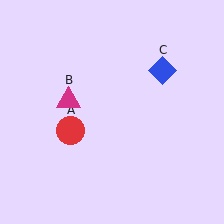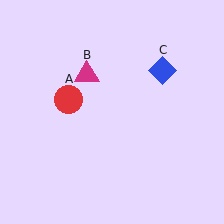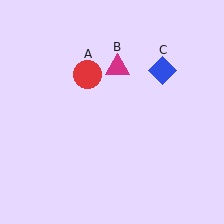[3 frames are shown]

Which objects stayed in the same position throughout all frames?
Blue diamond (object C) remained stationary.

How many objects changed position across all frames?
2 objects changed position: red circle (object A), magenta triangle (object B).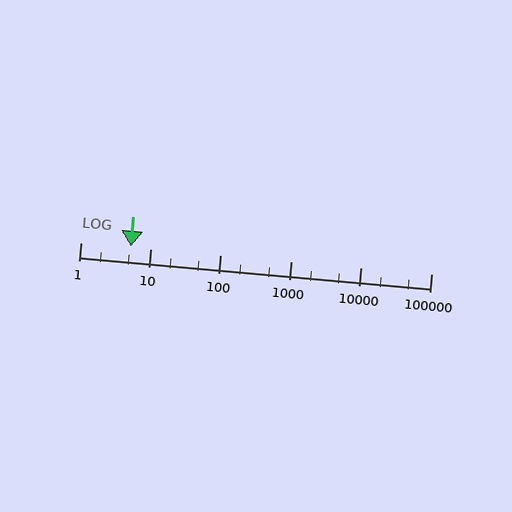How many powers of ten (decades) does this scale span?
The scale spans 5 decades, from 1 to 100000.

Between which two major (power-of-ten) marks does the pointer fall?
The pointer is between 1 and 10.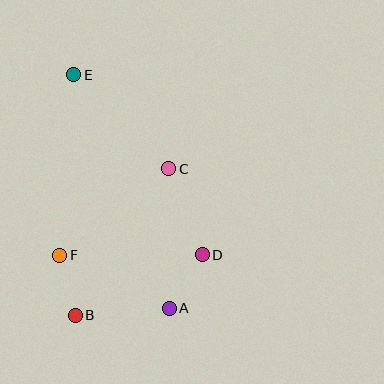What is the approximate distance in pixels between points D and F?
The distance between D and F is approximately 142 pixels.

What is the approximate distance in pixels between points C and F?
The distance between C and F is approximately 139 pixels.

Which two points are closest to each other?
Points B and F are closest to each other.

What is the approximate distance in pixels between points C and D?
The distance between C and D is approximately 92 pixels.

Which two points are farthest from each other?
Points A and E are farthest from each other.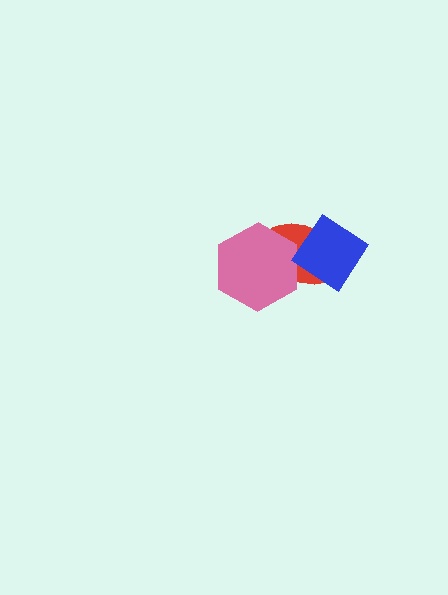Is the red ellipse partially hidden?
Yes, it is partially covered by another shape.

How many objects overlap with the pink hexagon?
2 objects overlap with the pink hexagon.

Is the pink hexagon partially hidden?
Yes, it is partially covered by another shape.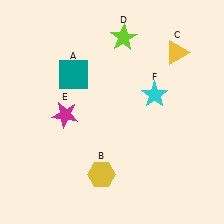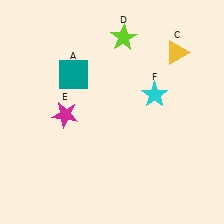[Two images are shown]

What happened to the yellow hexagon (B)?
The yellow hexagon (B) was removed in Image 2. It was in the bottom-left area of Image 1.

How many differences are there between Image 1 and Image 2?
There is 1 difference between the two images.